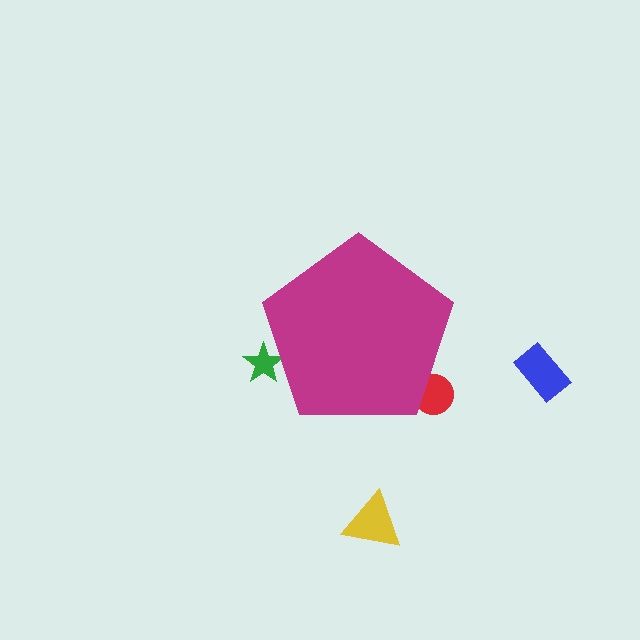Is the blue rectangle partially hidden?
No, the blue rectangle is fully visible.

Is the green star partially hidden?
Yes, the green star is partially hidden behind the magenta pentagon.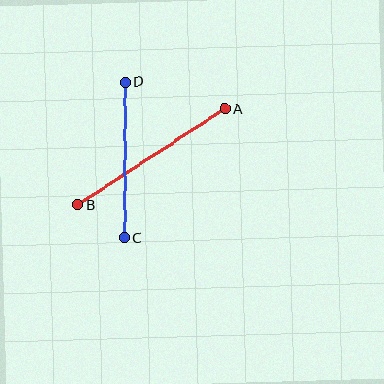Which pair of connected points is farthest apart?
Points A and B are farthest apart.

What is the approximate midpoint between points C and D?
The midpoint is at approximately (125, 160) pixels.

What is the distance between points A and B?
The distance is approximately 176 pixels.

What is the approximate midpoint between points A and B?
The midpoint is at approximately (151, 157) pixels.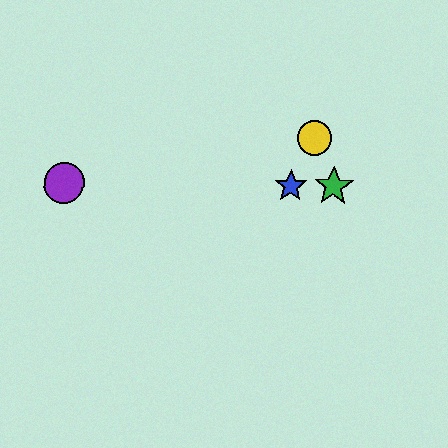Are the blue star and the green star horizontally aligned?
Yes, both are at y≈186.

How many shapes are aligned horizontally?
4 shapes (the red star, the blue star, the green star, the purple circle) are aligned horizontally.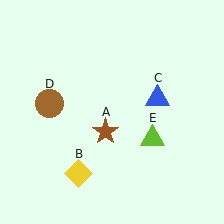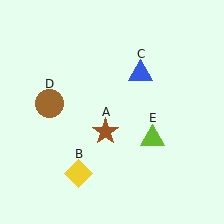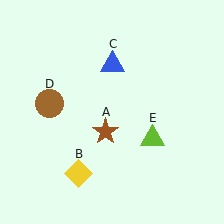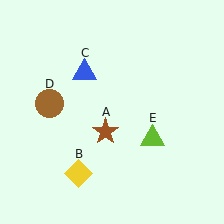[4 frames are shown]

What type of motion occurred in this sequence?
The blue triangle (object C) rotated counterclockwise around the center of the scene.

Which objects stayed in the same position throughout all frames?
Brown star (object A) and yellow diamond (object B) and brown circle (object D) and lime triangle (object E) remained stationary.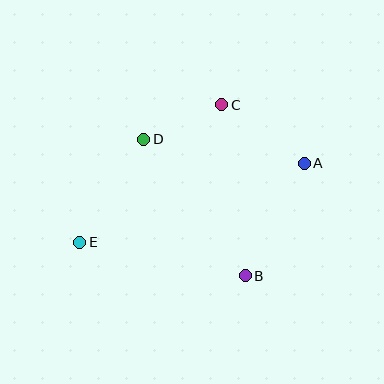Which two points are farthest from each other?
Points A and E are farthest from each other.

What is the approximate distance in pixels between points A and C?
The distance between A and C is approximately 101 pixels.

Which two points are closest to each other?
Points C and D are closest to each other.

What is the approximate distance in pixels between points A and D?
The distance between A and D is approximately 162 pixels.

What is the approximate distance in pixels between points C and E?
The distance between C and E is approximately 197 pixels.